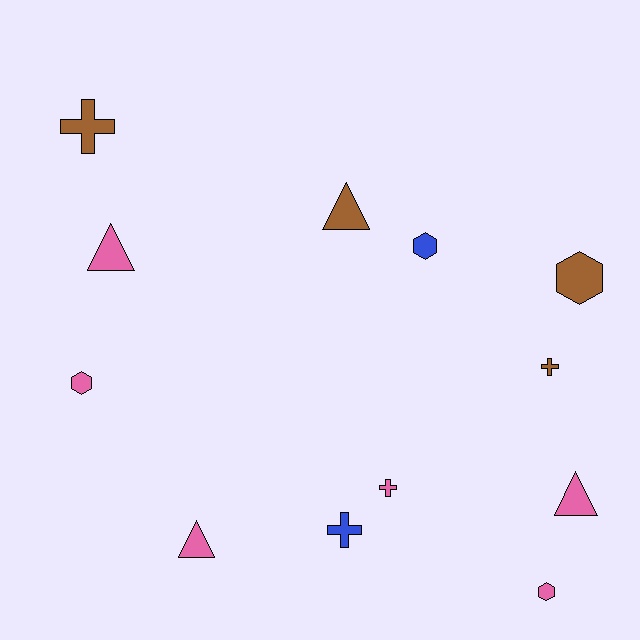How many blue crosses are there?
There is 1 blue cross.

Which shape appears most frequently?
Cross, with 4 objects.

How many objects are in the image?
There are 12 objects.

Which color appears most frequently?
Pink, with 6 objects.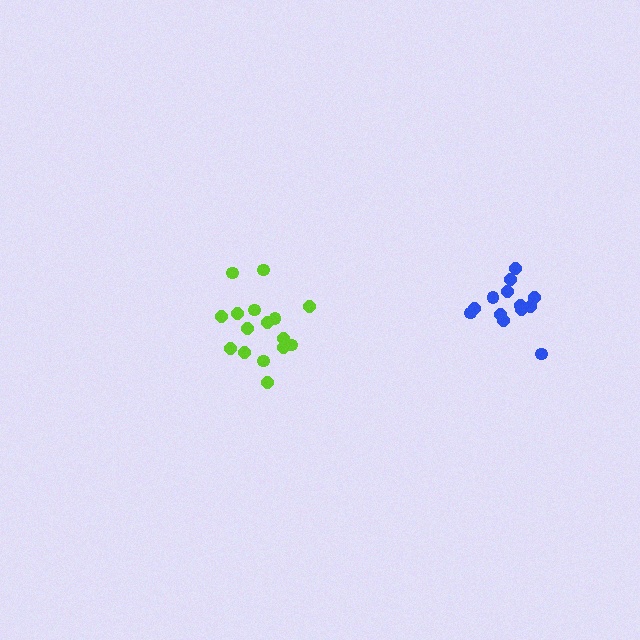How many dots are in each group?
Group 1: 16 dots, Group 2: 13 dots (29 total).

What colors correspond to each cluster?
The clusters are colored: lime, blue.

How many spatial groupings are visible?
There are 2 spatial groupings.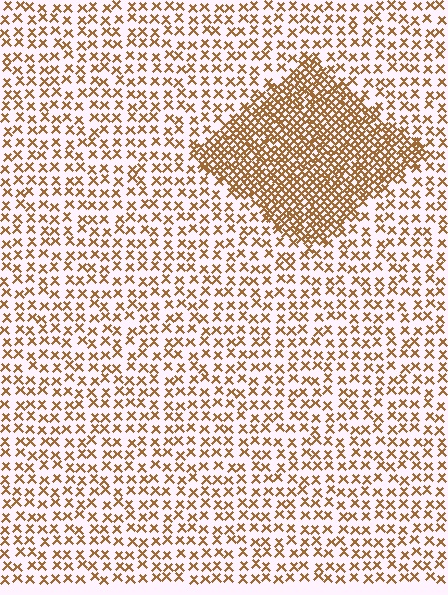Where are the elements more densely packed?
The elements are more densely packed inside the diamond boundary.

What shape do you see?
I see a diamond.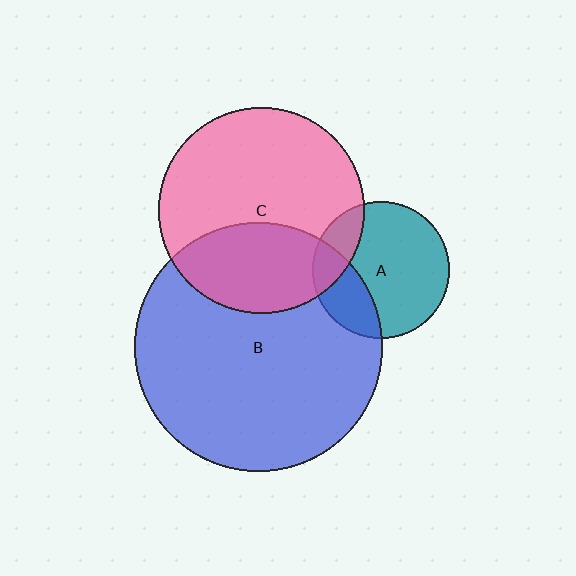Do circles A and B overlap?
Yes.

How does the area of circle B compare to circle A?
Approximately 3.3 times.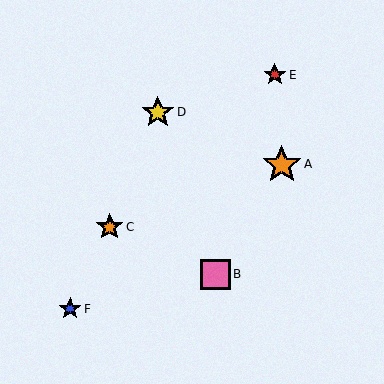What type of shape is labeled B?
Shape B is a pink square.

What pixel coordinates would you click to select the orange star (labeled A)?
Click at (282, 164) to select the orange star A.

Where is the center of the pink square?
The center of the pink square is at (215, 274).